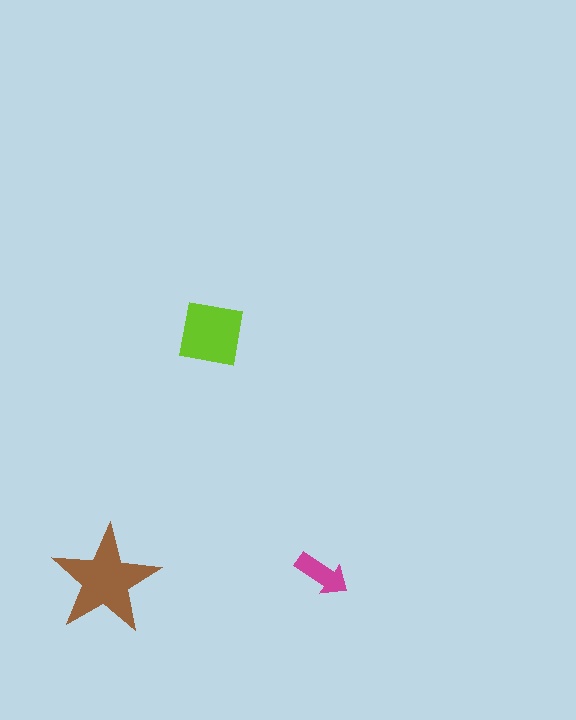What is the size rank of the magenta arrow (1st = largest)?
3rd.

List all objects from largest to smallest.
The brown star, the lime square, the magenta arrow.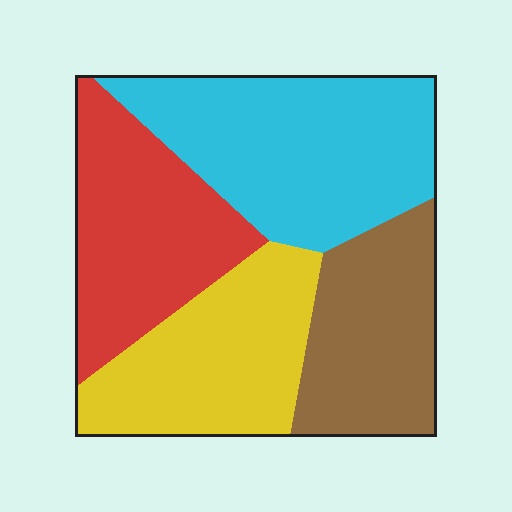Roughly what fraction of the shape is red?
Red covers roughly 25% of the shape.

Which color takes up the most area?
Cyan, at roughly 30%.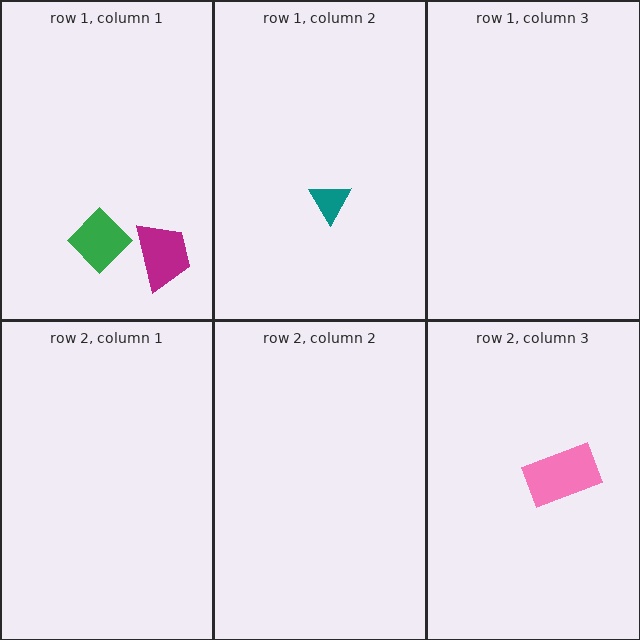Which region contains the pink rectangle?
The row 2, column 3 region.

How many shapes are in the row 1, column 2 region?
1.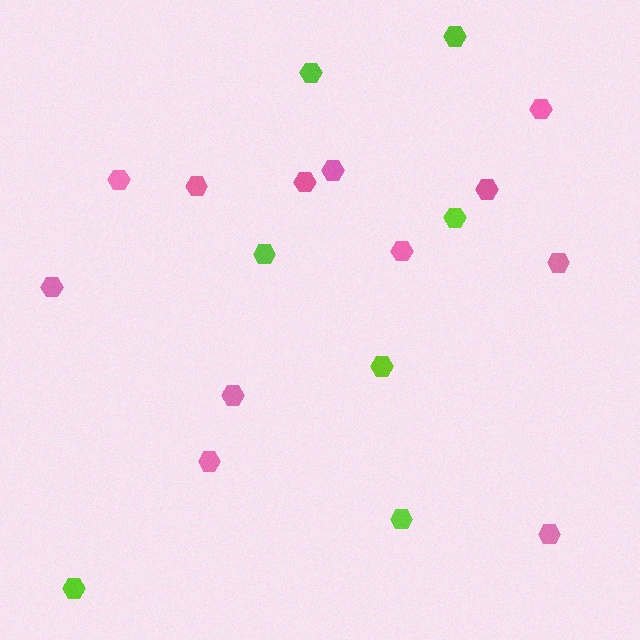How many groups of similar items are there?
There are 2 groups: one group of pink hexagons (12) and one group of lime hexagons (7).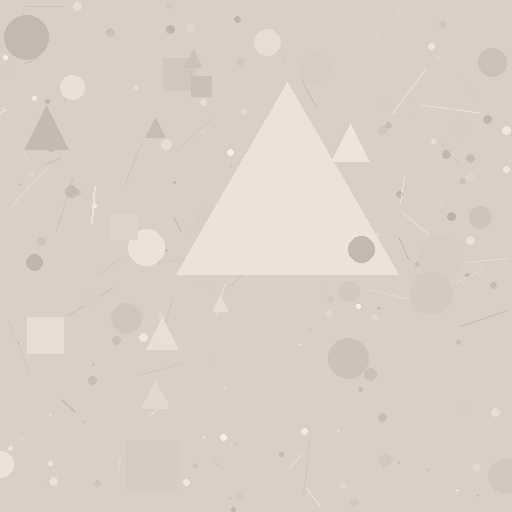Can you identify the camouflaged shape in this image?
The camouflaged shape is a triangle.